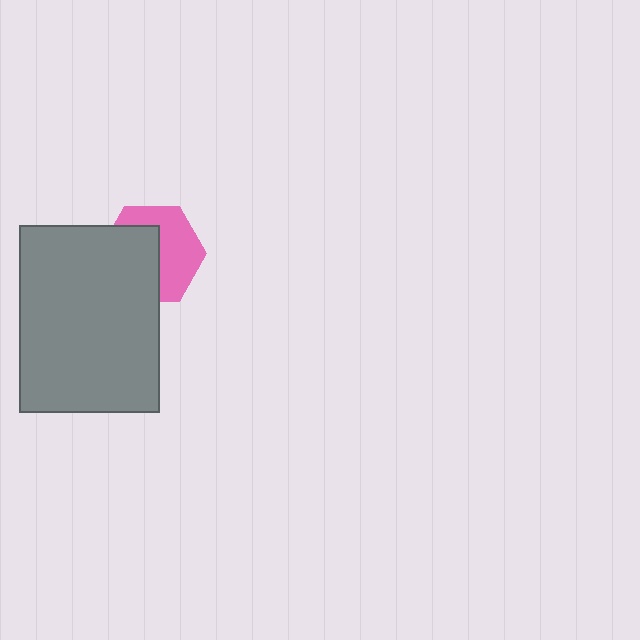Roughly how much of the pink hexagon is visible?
About half of it is visible (roughly 51%).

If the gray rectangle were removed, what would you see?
You would see the complete pink hexagon.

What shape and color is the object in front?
The object in front is a gray rectangle.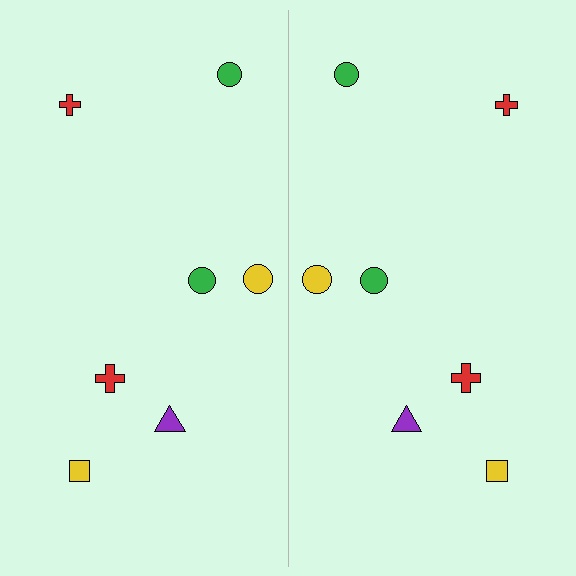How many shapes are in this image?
There are 14 shapes in this image.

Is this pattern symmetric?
Yes, this pattern has bilateral (reflection) symmetry.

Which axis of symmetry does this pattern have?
The pattern has a vertical axis of symmetry running through the center of the image.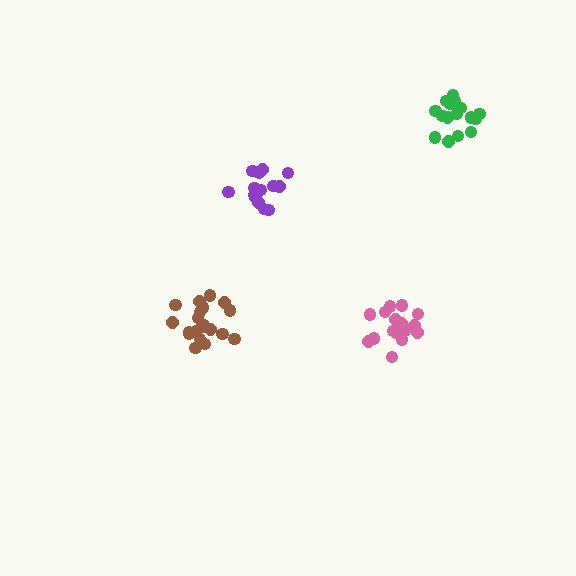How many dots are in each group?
Group 1: 18 dots, Group 2: 21 dots, Group 3: 15 dots, Group 4: 16 dots (70 total).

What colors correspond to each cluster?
The clusters are colored: pink, brown, purple, green.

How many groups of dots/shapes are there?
There are 4 groups.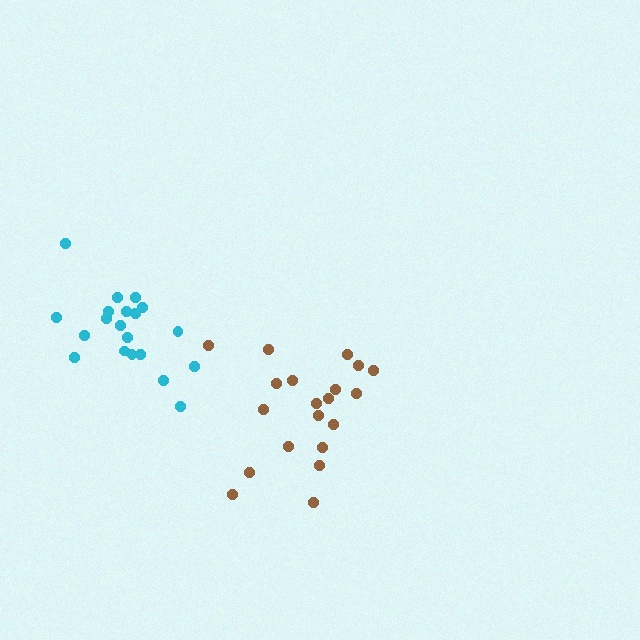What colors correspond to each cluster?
The clusters are colored: brown, cyan.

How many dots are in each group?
Group 1: 20 dots, Group 2: 20 dots (40 total).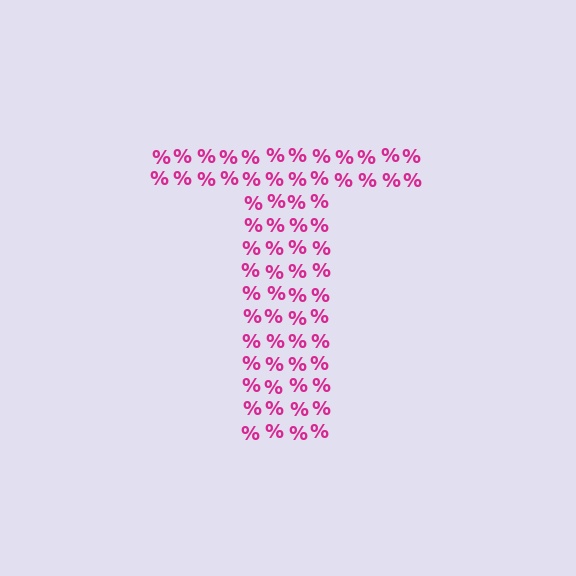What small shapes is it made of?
It is made of small percent signs.